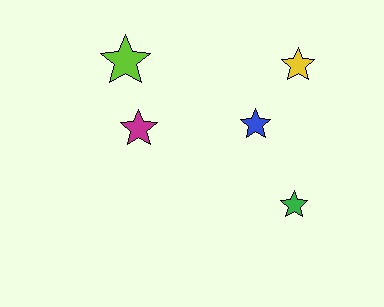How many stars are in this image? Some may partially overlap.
There are 5 stars.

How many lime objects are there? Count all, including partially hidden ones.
There is 1 lime object.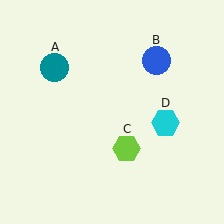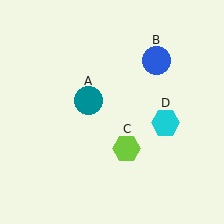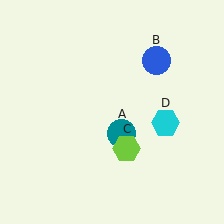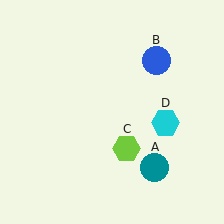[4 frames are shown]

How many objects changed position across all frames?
1 object changed position: teal circle (object A).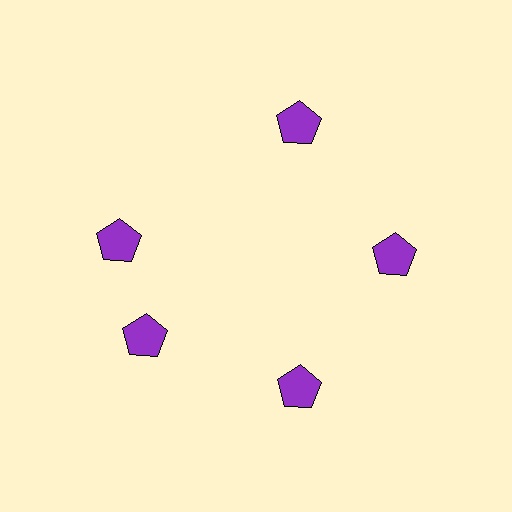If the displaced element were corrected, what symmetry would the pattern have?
It would have 5-fold rotational symmetry — the pattern would map onto itself every 72 degrees.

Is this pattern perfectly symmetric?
No. The 5 purple pentagons are arranged in a ring, but one element near the 10 o'clock position is rotated out of alignment along the ring, breaking the 5-fold rotational symmetry.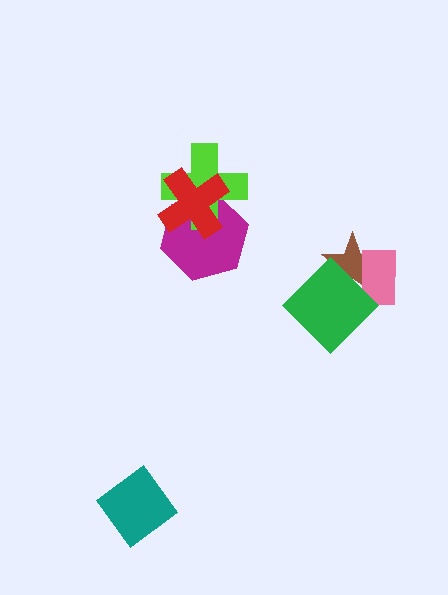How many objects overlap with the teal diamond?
0 objects overlap with the teal diamond.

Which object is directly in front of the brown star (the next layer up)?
The pink rectangle is directly in front of the brown star.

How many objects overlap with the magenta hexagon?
2 objects overlap with the magenta hexagon.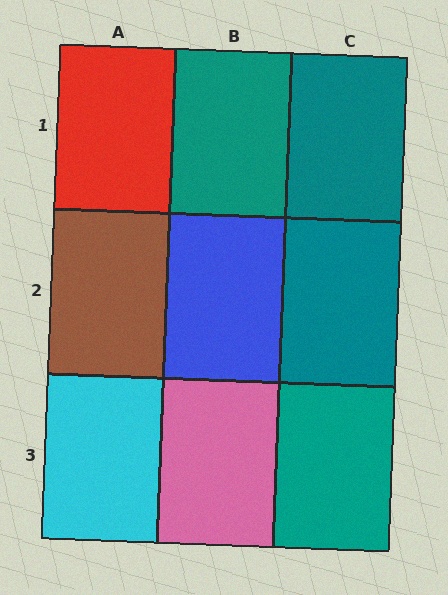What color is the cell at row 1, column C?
Teal.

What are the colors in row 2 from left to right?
Brown, blue, teal.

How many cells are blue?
1 cell is blue.